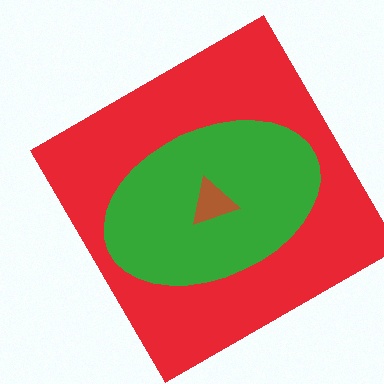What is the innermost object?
The brown triangle.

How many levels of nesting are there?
3.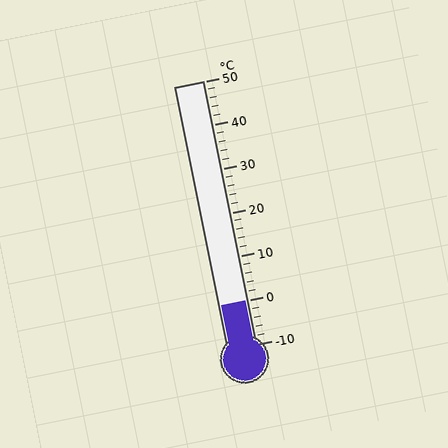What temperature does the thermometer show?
The thermometer shows approximately 0°C.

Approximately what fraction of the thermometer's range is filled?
The thermometer is filled to approximately 15% of its range.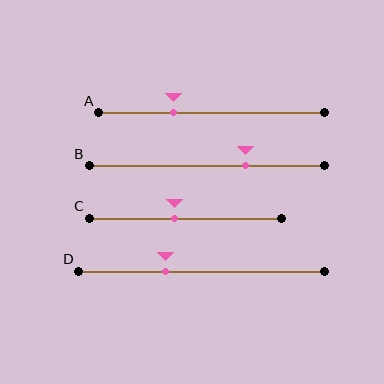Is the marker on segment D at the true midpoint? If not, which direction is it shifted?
No, the marker on segment D is shifted to the left by about 15% of the segment length.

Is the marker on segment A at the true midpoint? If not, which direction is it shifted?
No, the marker on segment A is shifted to the left by about 17% of the segment length.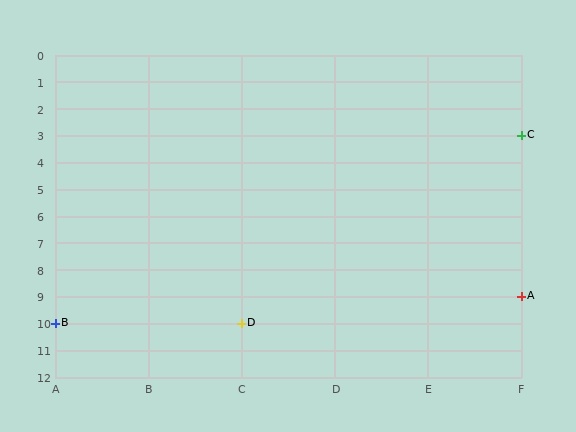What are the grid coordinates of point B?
Point B is at grid coordinates (A, 10).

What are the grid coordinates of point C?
Point C is at grid coordinates (F, 3).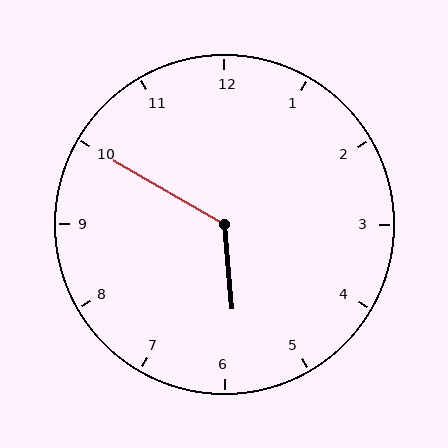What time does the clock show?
5:50.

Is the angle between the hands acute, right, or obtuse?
It is obtuse.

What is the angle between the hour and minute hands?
Approximately 125 degrees.